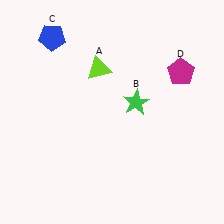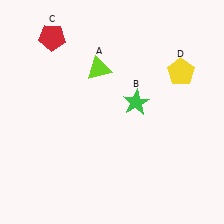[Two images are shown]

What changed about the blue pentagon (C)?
In Image 1, C is blue. In Image 2, it changed to red.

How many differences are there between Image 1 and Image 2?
There are 2 differences between the two images.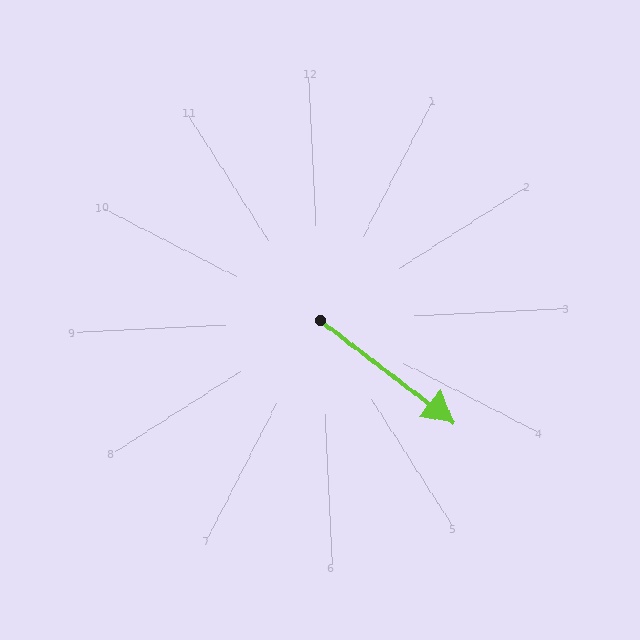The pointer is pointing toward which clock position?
Roughly 4 o'clock.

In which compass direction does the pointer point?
Southeast.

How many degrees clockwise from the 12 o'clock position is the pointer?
Approximately 130 degrees.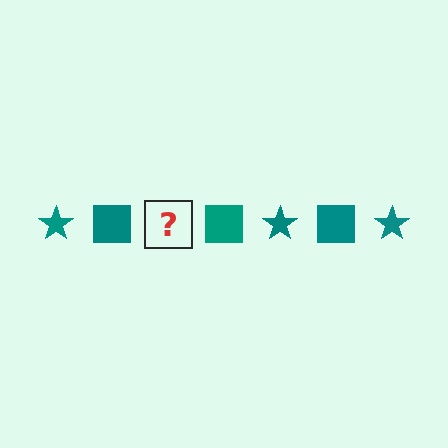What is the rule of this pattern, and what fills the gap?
The rule is that the pattern cycles through star, square shapes in teal. The gap should be filled with a teal star.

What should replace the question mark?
The question mark should be replaced with a teal star.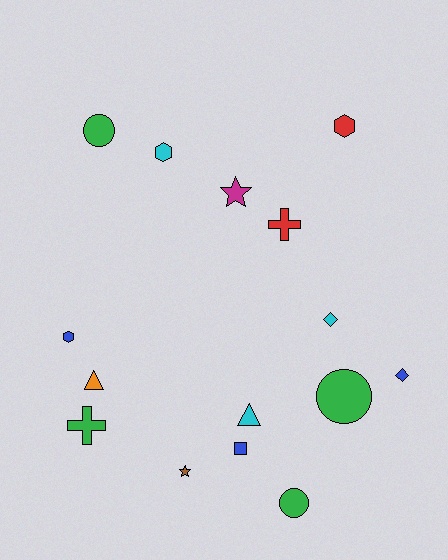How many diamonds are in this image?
There are 2 diamonds.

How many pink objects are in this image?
There are no pink objects.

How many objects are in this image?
There are 15 objects.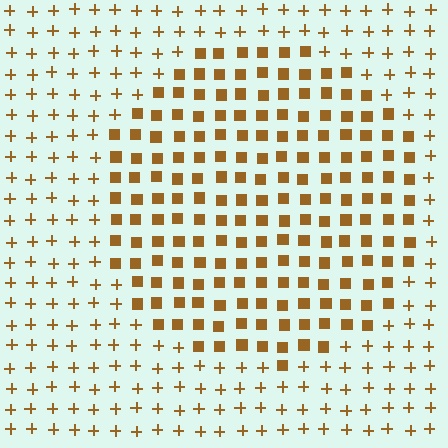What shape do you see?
I see a circle.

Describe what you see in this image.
The image is filled with small brown elements arranged in a uniform grid. A circle-shaped region contains squares, while the surrounding area contains plus signs. The boundary is defined purely by the change in element shape.